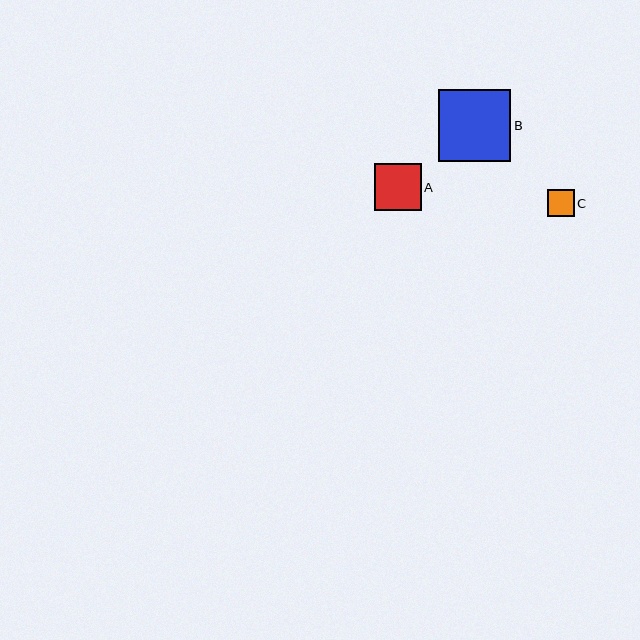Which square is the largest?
Square B is the largest with a size of approximately 72 pixels.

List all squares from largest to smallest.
From largest to smallest: B, A, C.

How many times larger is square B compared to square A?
Square B is approximately 1.5 times the size of square A.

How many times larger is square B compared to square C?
Square B is approximately 2.7 times the size of square C.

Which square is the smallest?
Square C is the smallest with a size of approximately 27 pixels.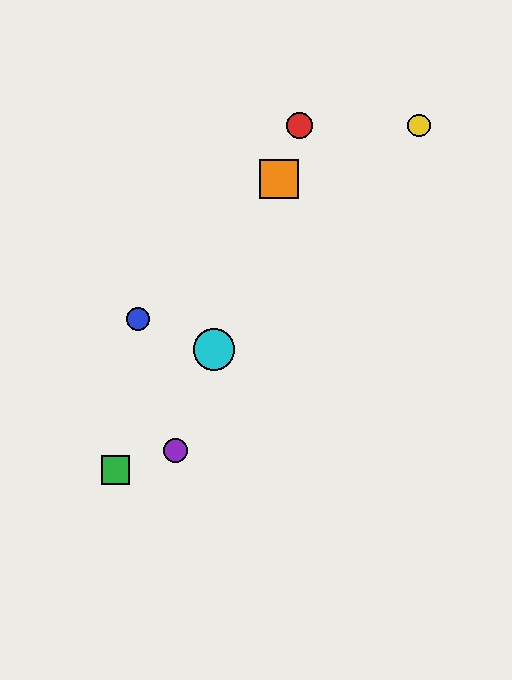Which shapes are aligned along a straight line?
The red circle, the purple circle, the orange square, the cyan circle are aligned along a straight line.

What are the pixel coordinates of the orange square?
The orange square is at (279, 179).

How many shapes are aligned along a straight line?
4 shapes (the red circle, the purple circle, the orange square, the cyan circle) are aligned along a straight line.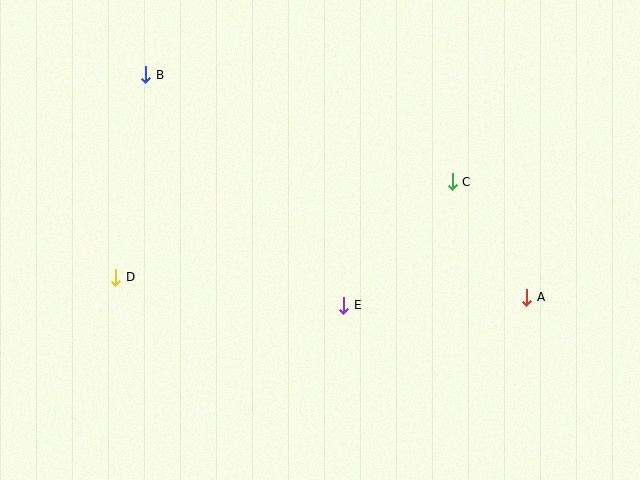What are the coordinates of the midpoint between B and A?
The midpoint between B and A is at (336, 186).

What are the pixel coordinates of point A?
Point A is at (527, 297).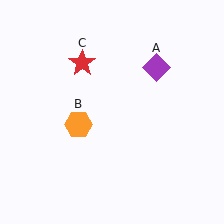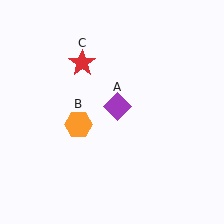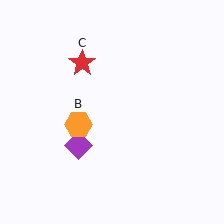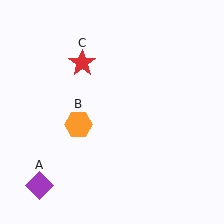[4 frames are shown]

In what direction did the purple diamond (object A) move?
The purple diamond (object A) moved down and to the left.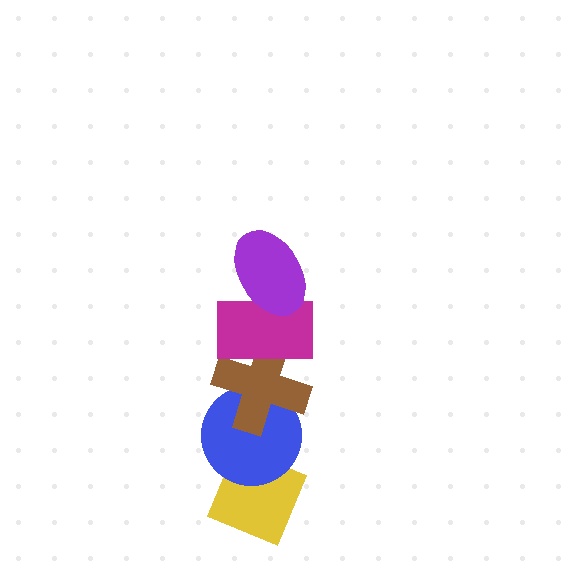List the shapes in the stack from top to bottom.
From top to bottom: the purple ellipse, the magenta rectangle, the brown cross, the blue circle, the yellow diamond.